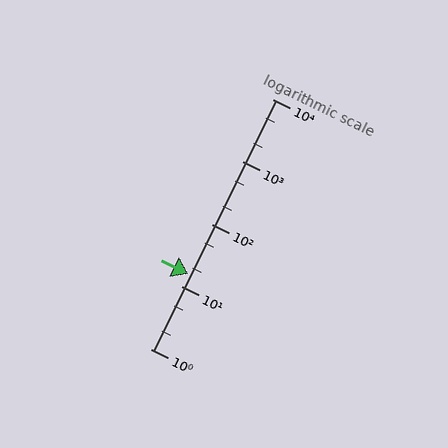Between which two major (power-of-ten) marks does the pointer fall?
The pointer is between 10 and 100.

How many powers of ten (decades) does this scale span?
The scale spans 4 decades, from 1 to 10000.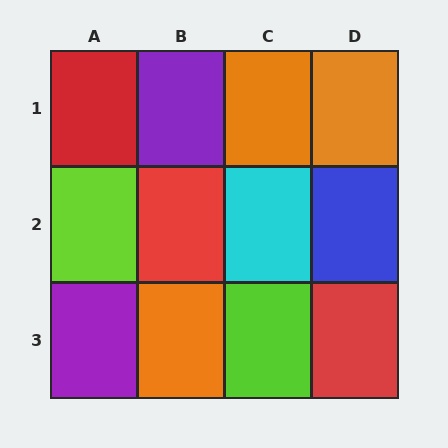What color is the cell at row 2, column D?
Blue.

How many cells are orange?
3 cells are orange.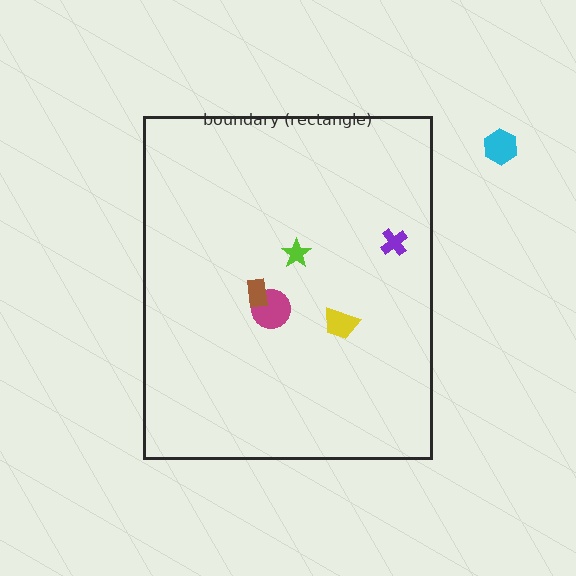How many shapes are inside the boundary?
5 inside, 1 outside.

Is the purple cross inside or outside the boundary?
Inside.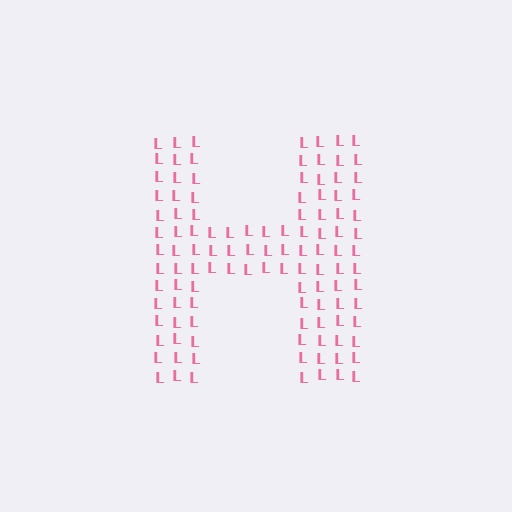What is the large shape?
The large shape is the letter H.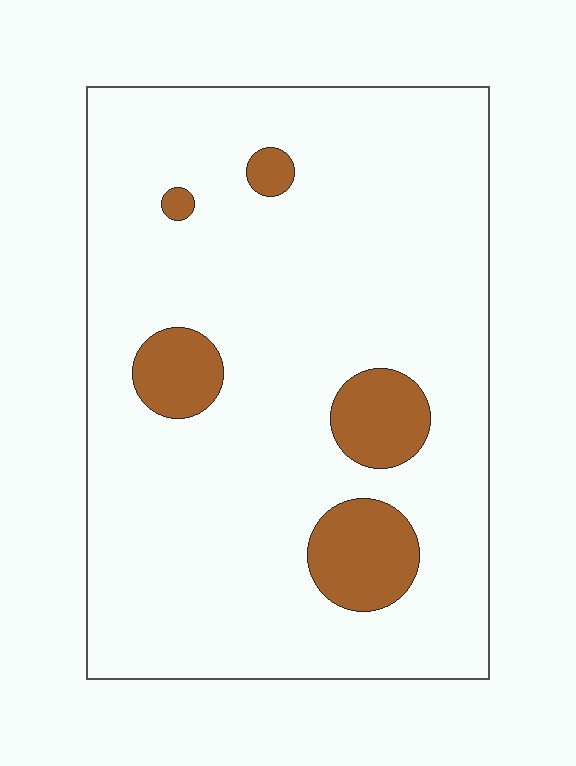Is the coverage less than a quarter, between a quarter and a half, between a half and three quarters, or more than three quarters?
Less than a quarter.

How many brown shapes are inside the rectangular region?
5.